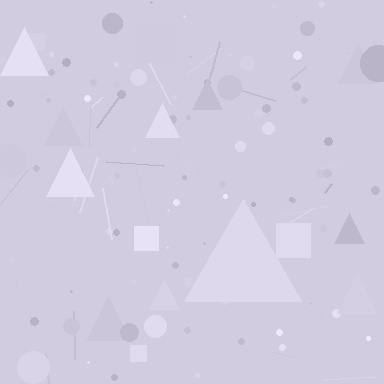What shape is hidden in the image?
A triangle is hidden in the image.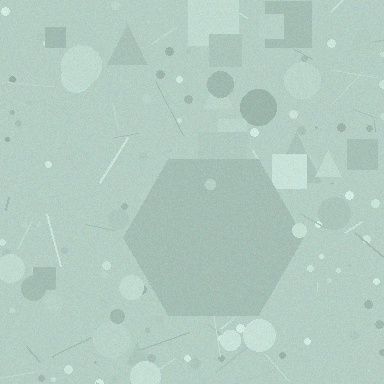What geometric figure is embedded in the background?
A hexagon is embedded in the background.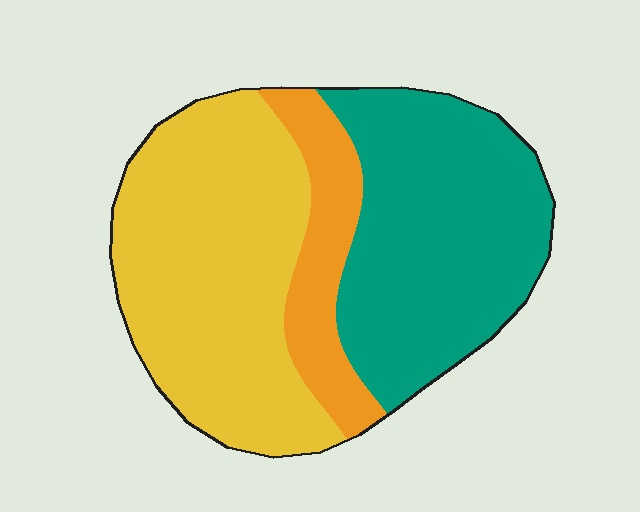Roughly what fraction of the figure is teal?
Teal covers roughly 40% of the figure.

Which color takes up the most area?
Yellow, at roughly 45%.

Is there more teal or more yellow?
Yellow.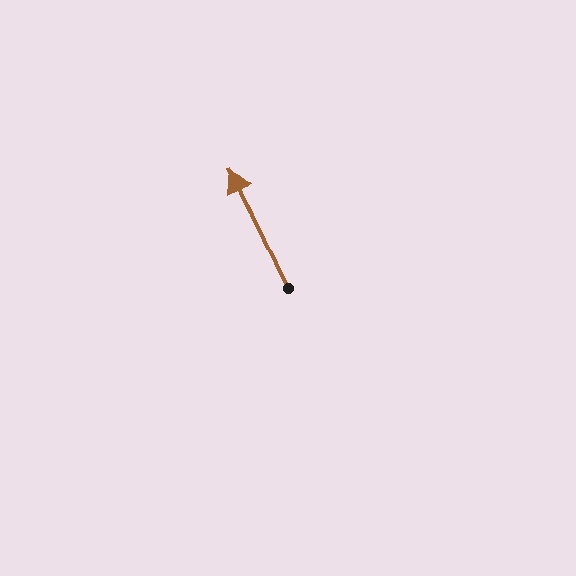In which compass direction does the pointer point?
Northwest.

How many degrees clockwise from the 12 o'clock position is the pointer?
Approximately 335 degrees.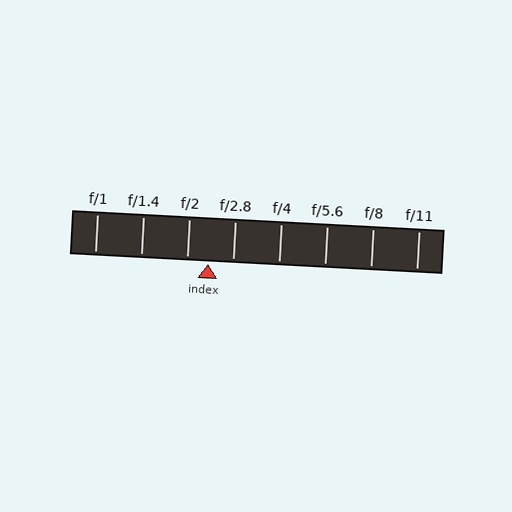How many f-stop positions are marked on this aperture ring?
There are 8 f-stop positions marked.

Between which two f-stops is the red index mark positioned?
The index mark is between f/2 and f/2.8.